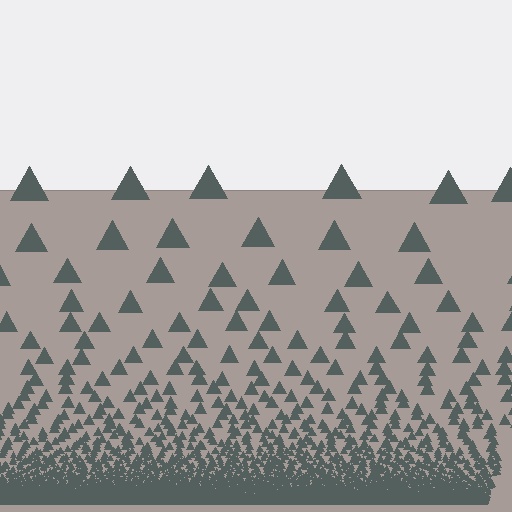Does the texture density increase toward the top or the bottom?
Density increases toward the bottom.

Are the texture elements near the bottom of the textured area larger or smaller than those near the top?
Smaller. The gradient is inverted — elements near the bottom are smaller and denser.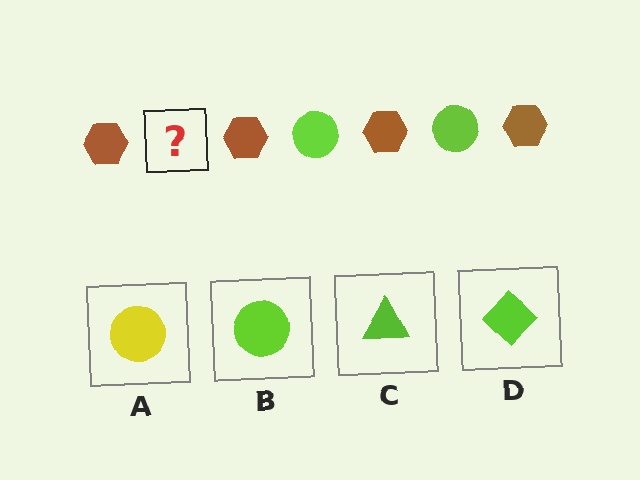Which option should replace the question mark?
Option B.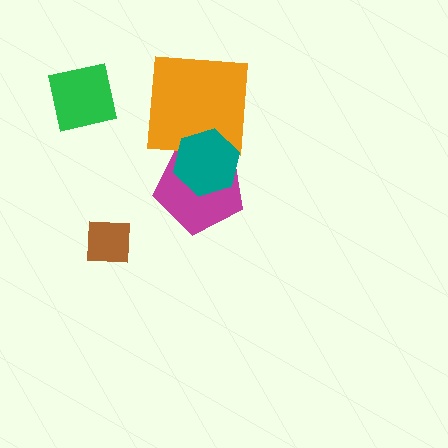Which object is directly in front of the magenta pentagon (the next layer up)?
The orange square is directly in front of the magenta pentagon.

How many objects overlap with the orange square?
2 objects overlap with the orange square.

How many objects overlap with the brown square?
0 objects overlap with the brown square.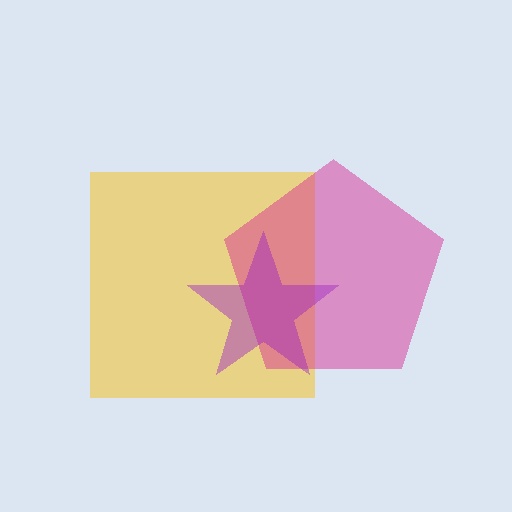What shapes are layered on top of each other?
The layered shapes are: a yellow square, a magenta pentagon, a purple star.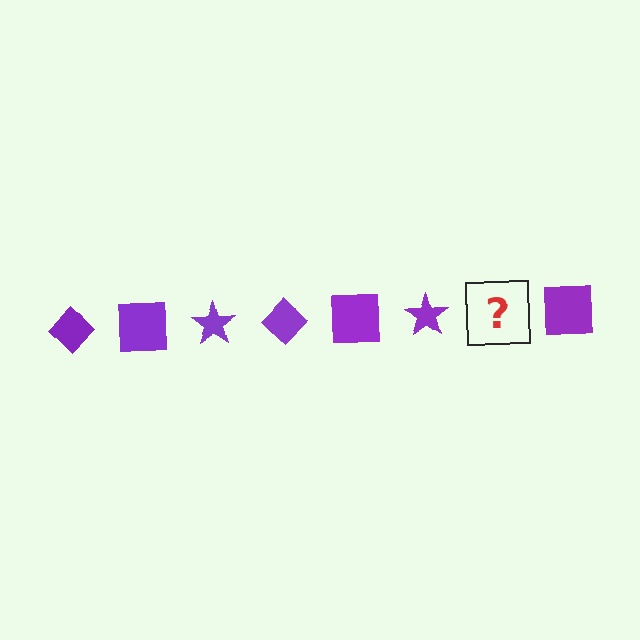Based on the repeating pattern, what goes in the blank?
The blank should be a purple diamond.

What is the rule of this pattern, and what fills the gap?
The rule is that the pattern cycles through diamond, square, star shapes in purple. The gap should be filled with a purple diamond.